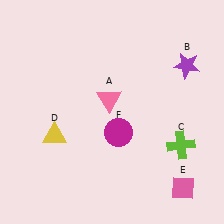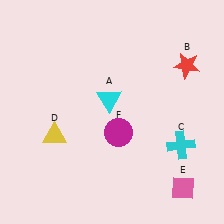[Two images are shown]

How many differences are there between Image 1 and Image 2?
There are 3 differences between the two images.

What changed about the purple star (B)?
In Image 1, B is purple. In Image 2, it changed to red.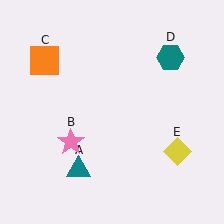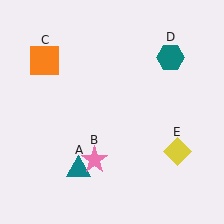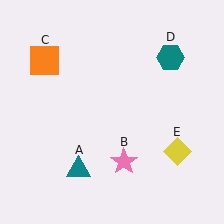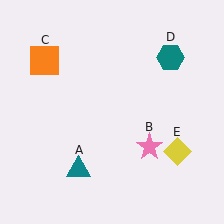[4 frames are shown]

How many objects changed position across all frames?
1 object changed position: pink star (object B).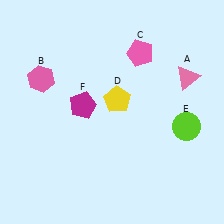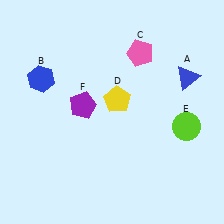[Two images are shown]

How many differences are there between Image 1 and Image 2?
There are 3 differences between the two images.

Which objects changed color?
A changed from pink to blue. B changed from pink to blue. F changed from magenta to purple.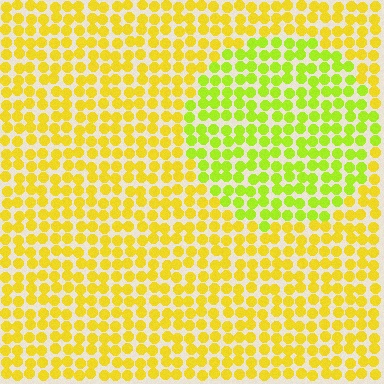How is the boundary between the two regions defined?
The boundary is defined purely by a slight shift in hue (about 30 degrees). Spacing, size, and orientation are identical on both sides.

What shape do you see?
I see a circle.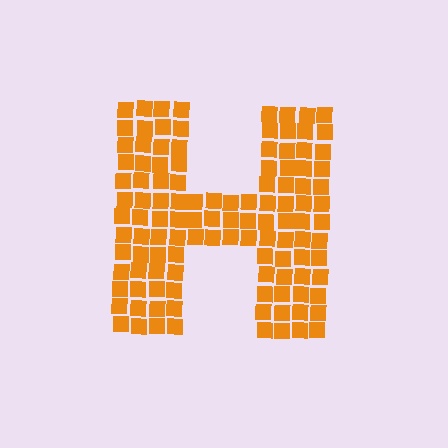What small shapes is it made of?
It is made of small squares.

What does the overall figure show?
The overall figure shows the letter H.